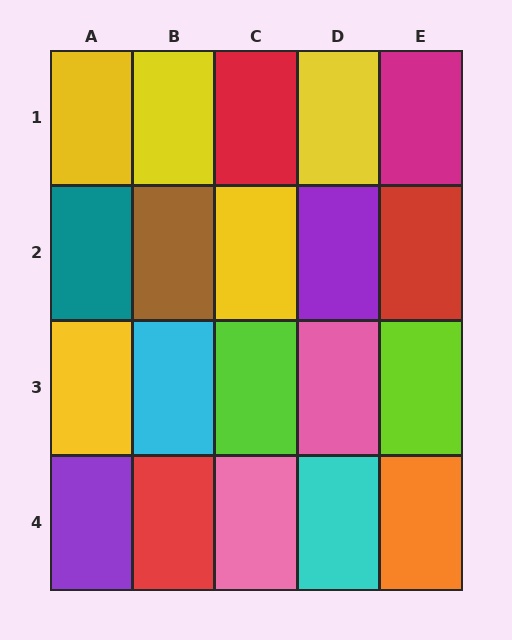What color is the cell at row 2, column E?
Red.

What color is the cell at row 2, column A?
Teal.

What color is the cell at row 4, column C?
Pink.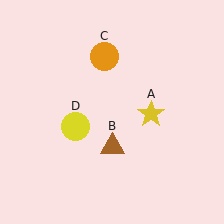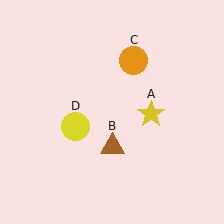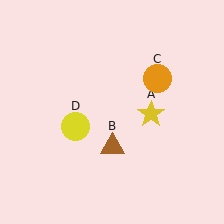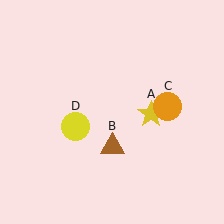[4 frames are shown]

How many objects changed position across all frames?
1 object changed position: orange circle (object C).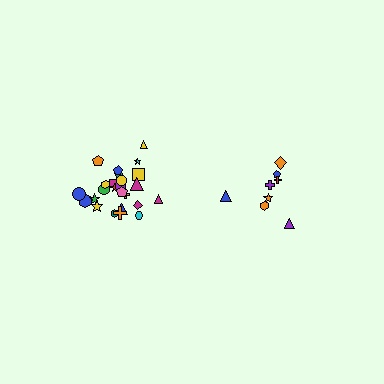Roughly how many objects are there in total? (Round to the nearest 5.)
Roughly 35 objects in total.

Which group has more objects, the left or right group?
The left group.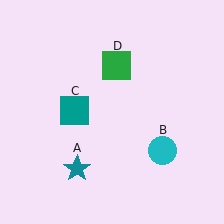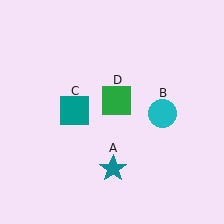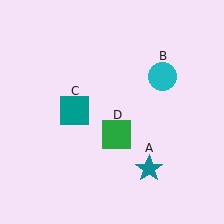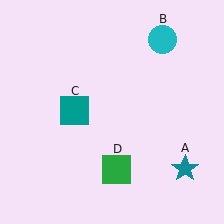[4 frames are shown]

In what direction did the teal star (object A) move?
The teal star (object A) moved right.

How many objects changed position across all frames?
3 objects changed position: teal star (object A), cyan circle (object B), green square (object D).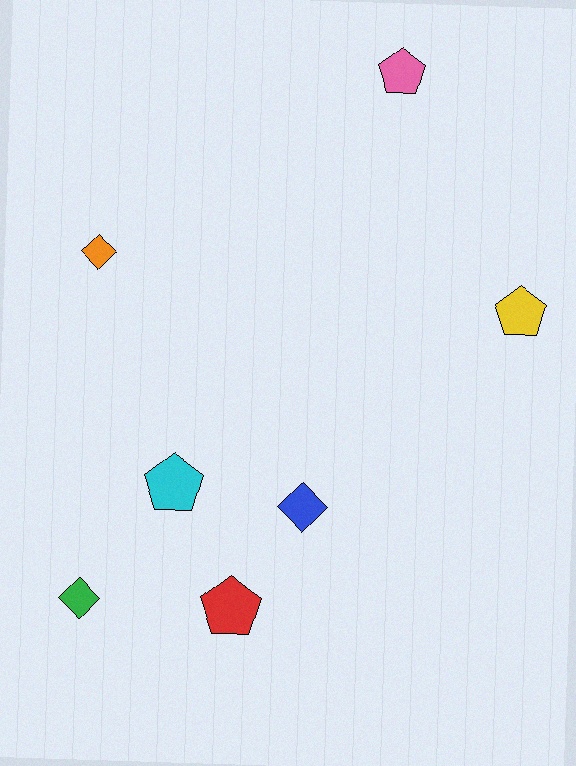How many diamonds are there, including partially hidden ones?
There are 3 diamonds.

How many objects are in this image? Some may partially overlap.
There are 7 objects.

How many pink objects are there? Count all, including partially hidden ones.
There is 1 pink object.